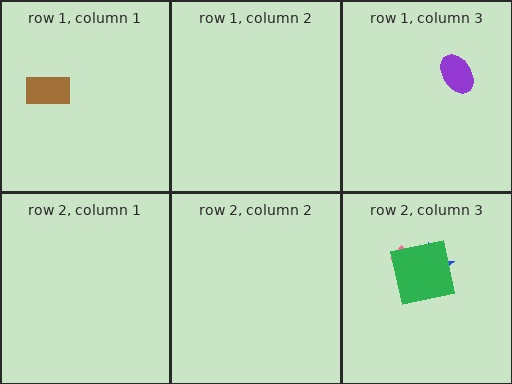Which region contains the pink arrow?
The row 2, column 3 region.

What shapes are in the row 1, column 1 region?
The brown rectangle.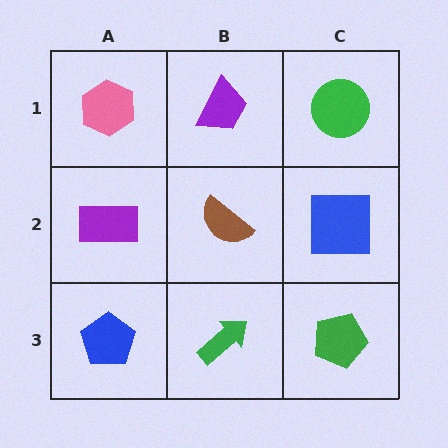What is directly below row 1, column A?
A purple rectangle.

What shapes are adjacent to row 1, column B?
A brown semicircle (row 2, column B), a pink hexagon (row 1, column A), a green circle (row 1, column C).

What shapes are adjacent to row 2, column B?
A purple trapezoid (row 1, column B), a green arrow (row 3, column B), a purple rectangle (row 2, column A), a blue square (row 2, column C).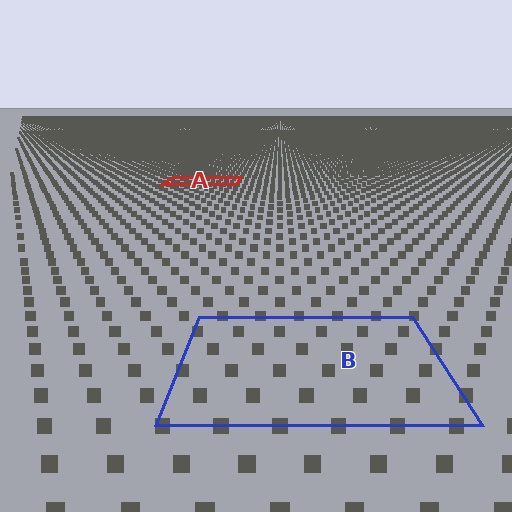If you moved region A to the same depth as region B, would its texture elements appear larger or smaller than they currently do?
They would appear larger. At a closer depth, the same texture elements are projected at a bigger on-screen size.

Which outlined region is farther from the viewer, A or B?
Region A is farther from the viewer — the texture elements inside it appear smaller and more densely packed.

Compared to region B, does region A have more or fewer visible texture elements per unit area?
Region A has more texture elements per unit area — they are packed more densely because it is farther away.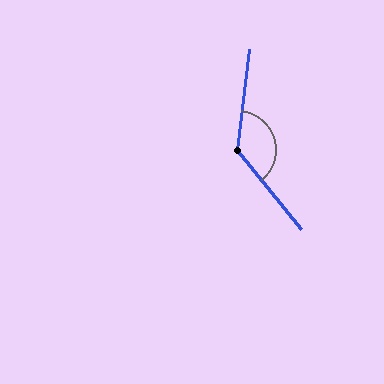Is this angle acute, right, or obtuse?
It is obtuse.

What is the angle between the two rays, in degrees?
Approximately 134 degrees.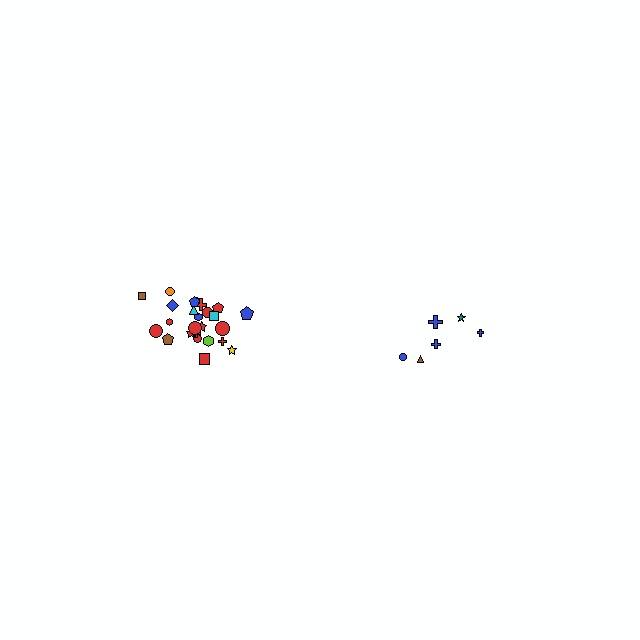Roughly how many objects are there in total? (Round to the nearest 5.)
Roughly 30 objects in total.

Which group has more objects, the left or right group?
The left group.